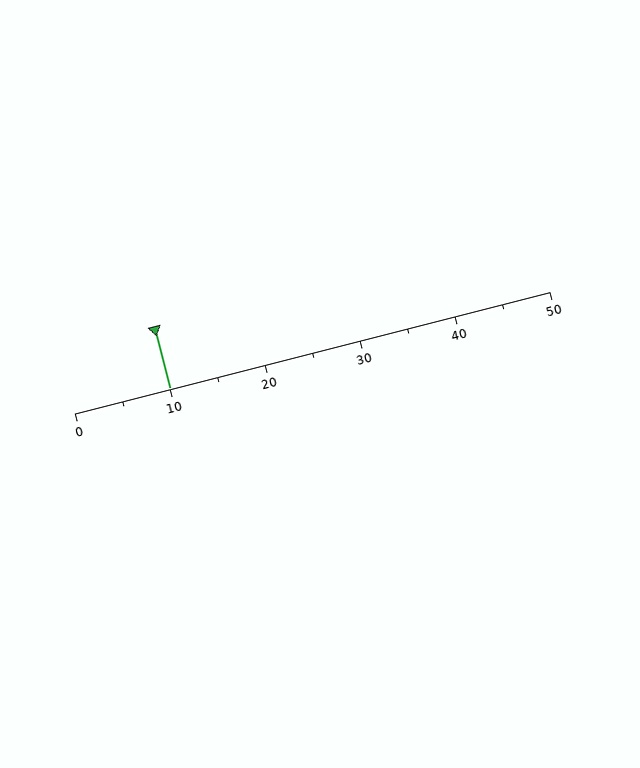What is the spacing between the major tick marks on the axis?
The major ticks are spaced 10 apart.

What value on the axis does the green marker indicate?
The marker indicates approximately 10.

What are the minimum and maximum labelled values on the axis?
The axis runs from 0 to 50.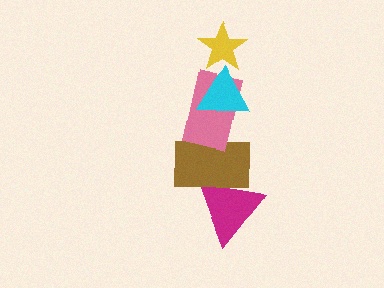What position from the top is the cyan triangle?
The cyan triangle is 2nd from the top.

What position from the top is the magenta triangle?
The magenta triangle is 5th from the top.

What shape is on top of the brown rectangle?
The pink rectangle is on top of the brown rectangle.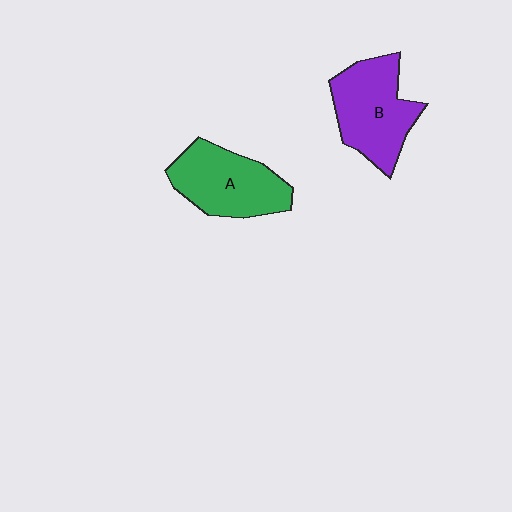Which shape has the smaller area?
Shape A (green).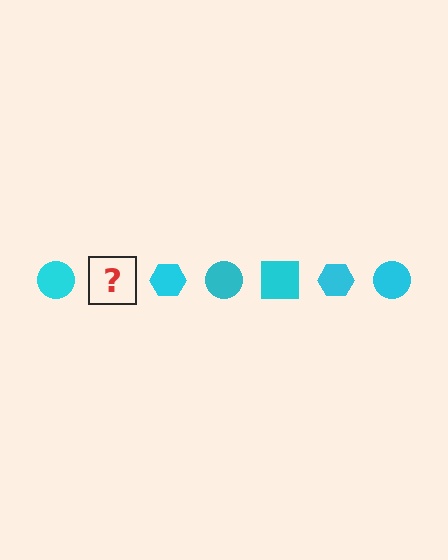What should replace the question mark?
The question mark should be replaced with a cyan square.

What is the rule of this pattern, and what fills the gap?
The rule is that the pattern cycles through circle, square, hexagon shapes in cyan. The gap should be filled with a cyan square.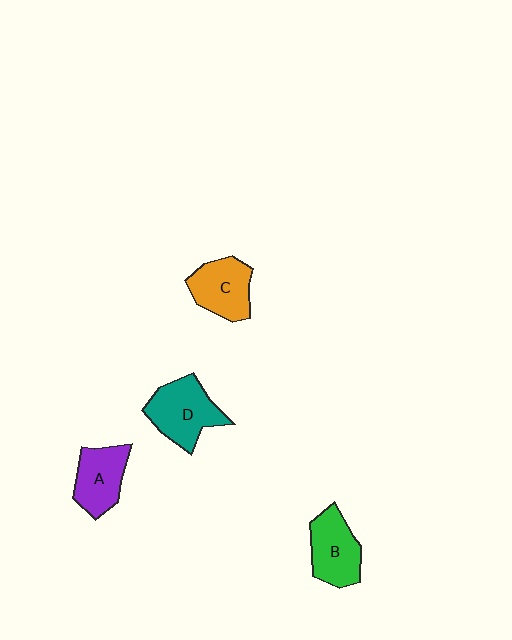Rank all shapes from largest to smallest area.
From largest to smallest: D (teal), B (green), C (orange), A (purple).